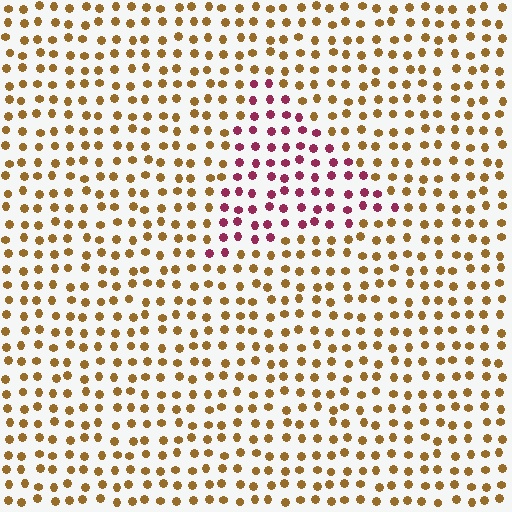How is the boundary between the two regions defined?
The boundary is defined purely by a slight shift in hue (about 63 degrees). Spacing, size, and orientation are identical on both sides.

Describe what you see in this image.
The image is filled with small brown elements in a uniform arrangement. A triangle-shaped region is visible where the elements are tinted to a slightly different hue, forming a subtle color boundary.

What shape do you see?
I see a triangle.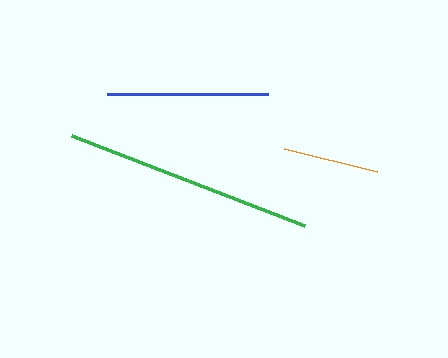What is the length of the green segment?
The green segment is approximately 250 pixels long.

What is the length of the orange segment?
The orange segment is approximately 96 pixels long.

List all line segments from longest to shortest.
From longest to shortest: green, blue, orange.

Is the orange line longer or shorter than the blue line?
The blue line is longer than the orange line.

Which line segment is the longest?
The green line is the longest at approximately 250 pixels.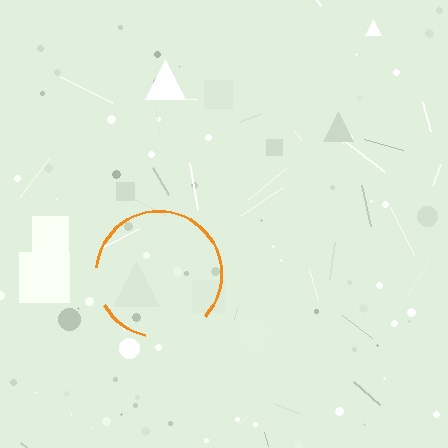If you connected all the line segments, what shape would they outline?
They would outline a circle.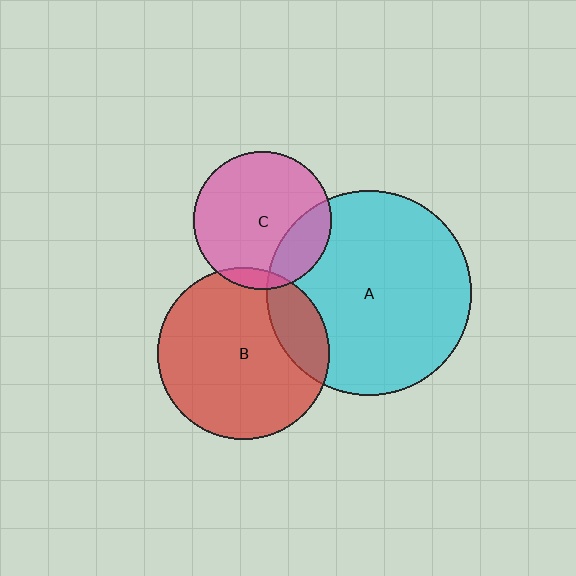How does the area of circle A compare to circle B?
Approximately 1.4 times.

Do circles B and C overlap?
Yes.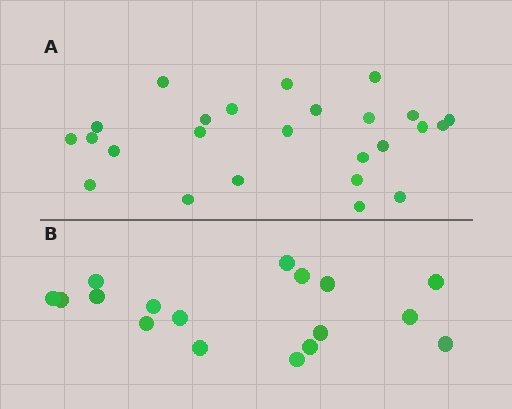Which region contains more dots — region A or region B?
Region A (the top region) has more dots.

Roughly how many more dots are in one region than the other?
Region A has roughly 8 or so more dots than region B.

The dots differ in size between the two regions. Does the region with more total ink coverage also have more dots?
No. Region B has more total ink coverage because its dots are larger, but region A actually contains more individual dots. Total area can be misleading — the number of items is what matters here.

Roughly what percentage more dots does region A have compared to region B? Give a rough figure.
About 45% more.